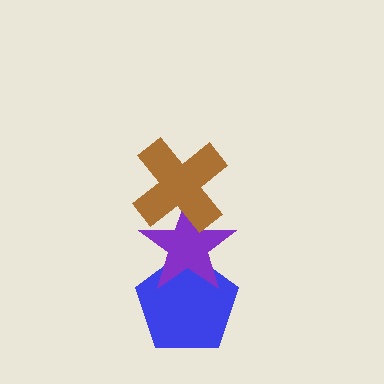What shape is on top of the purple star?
The brown cross is on top of the purple star.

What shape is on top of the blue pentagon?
The purple star is on top of the blue pentagon.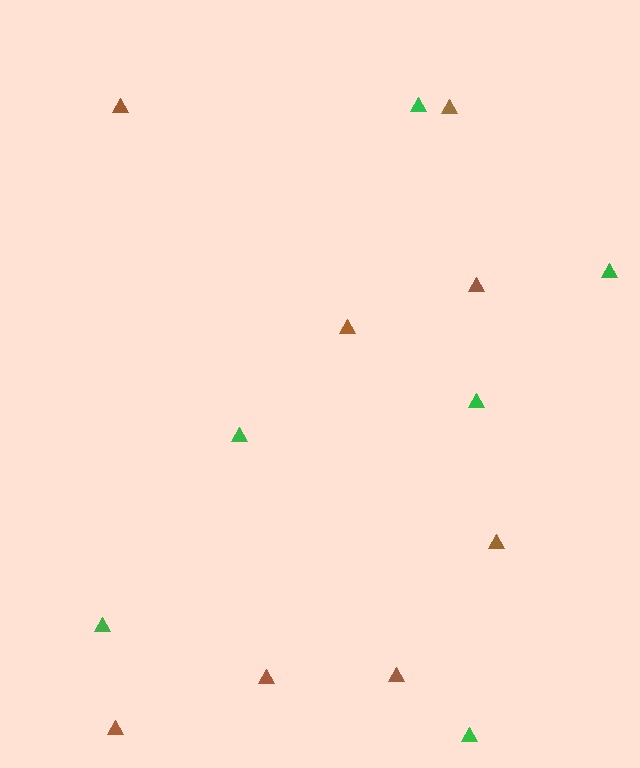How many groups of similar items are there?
There are 2 groups: one group of green triangles (6) and one group of brown triangles (8).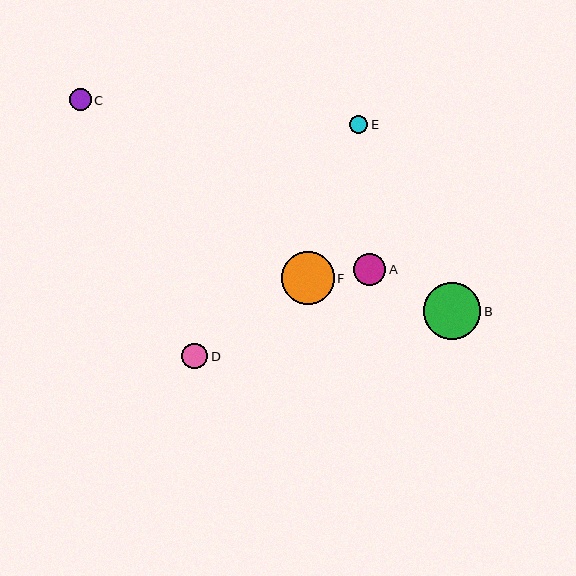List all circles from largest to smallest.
From largest to smallest: B, F, A, D, C, E.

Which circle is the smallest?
Circle E is the smallest with a size of approximately 19 pixels.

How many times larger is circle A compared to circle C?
Circle A is approximately 1.5 times the size of circle C.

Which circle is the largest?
Circle B is the largest with a size of approximately 57 pixels.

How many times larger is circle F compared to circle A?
Circle F is approximately 1.7 times the size of circle A.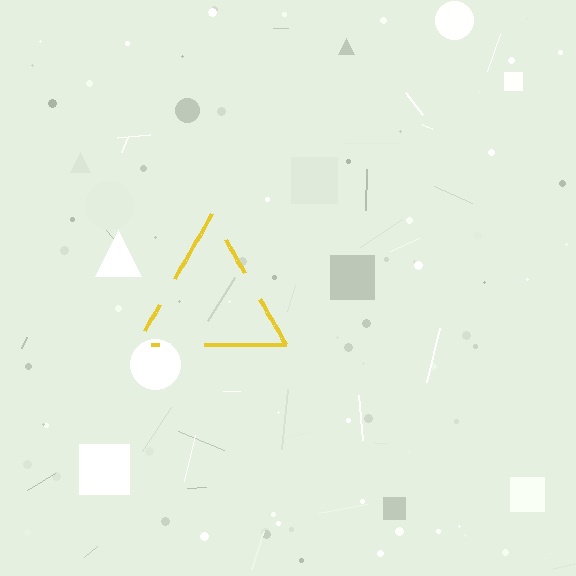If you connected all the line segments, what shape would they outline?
They would outline a triangle.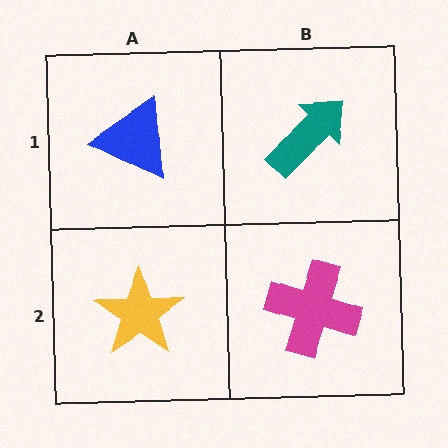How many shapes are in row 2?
2 shapes.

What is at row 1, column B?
A teal arrow.